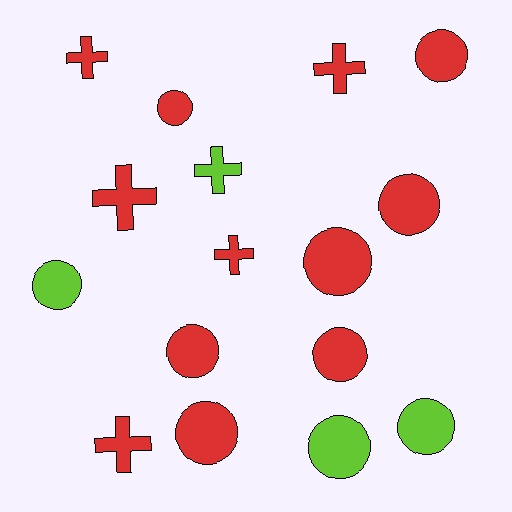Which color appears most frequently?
Red, with 12 objects.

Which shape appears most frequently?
Circle, with 10 objects.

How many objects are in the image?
There are 16 objects.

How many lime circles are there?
There are 3 lime circles.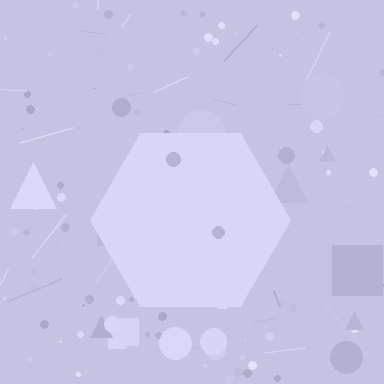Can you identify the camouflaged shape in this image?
The camouflaged shape is a hexagon.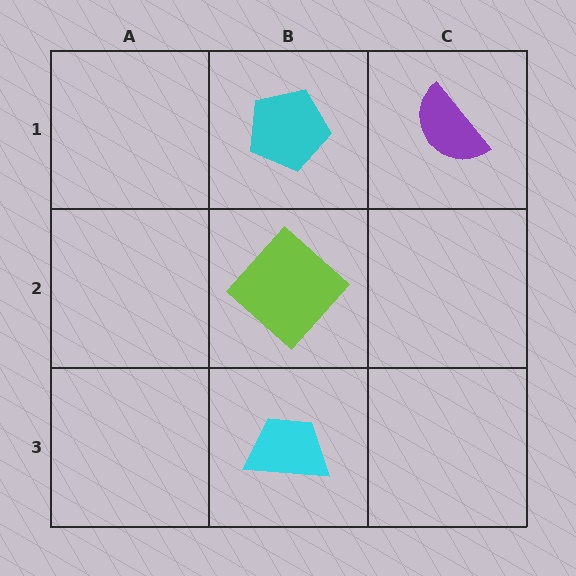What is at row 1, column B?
A cyan pentagon.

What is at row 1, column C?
A purple semicircle.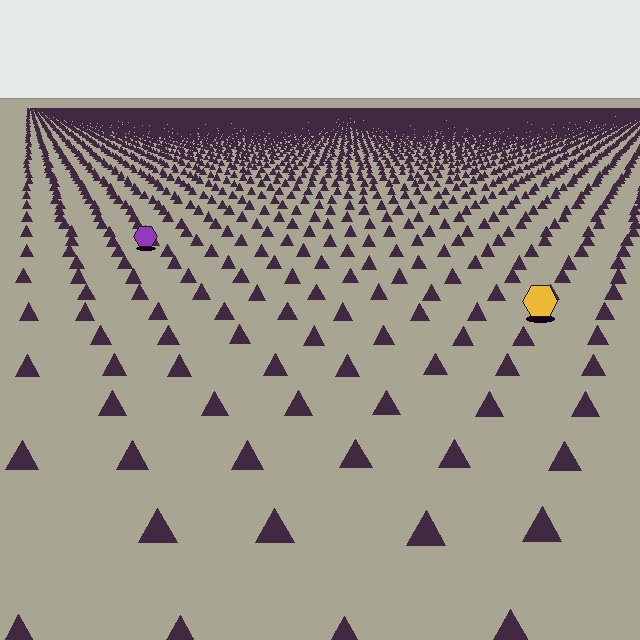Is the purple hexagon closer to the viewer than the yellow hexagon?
No. The yellow hexagon is closer — you can tell from the texture gradient: the ground texture is coarser near it.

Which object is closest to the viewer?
The yellow hexagon is closest. The texture marks near it are larger and more spread out.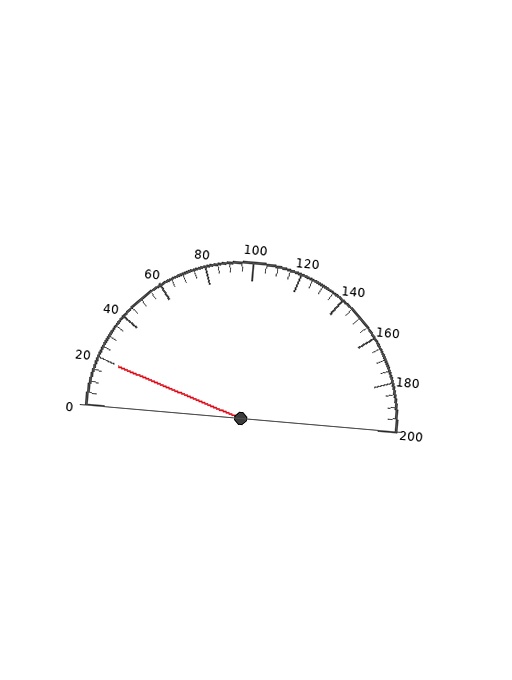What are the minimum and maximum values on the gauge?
The gauge ranges from 0 to 200.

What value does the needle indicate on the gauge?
The needle indicates approximately 20.